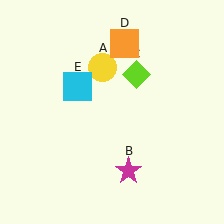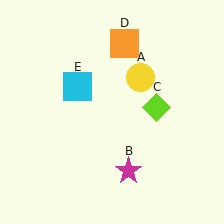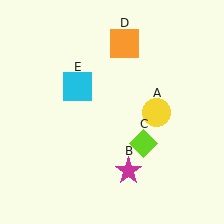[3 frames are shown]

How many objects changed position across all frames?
2 objects changed position: yellow circle (object A), lime diamond (object C).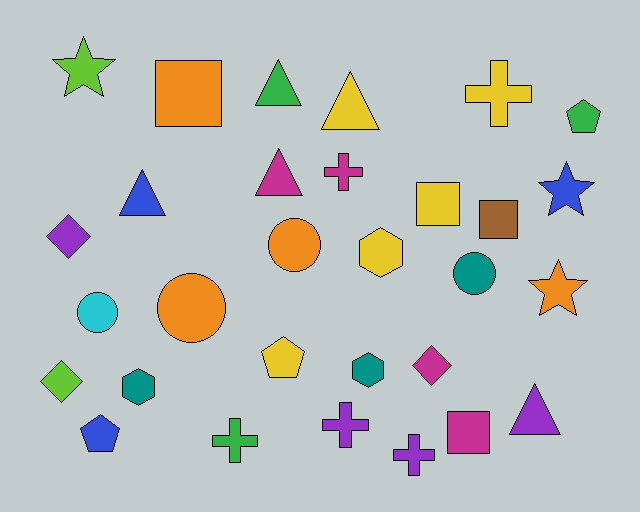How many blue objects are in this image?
There are 3 blue objects.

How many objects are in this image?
There are 30 objects.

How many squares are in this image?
There are 4 squares.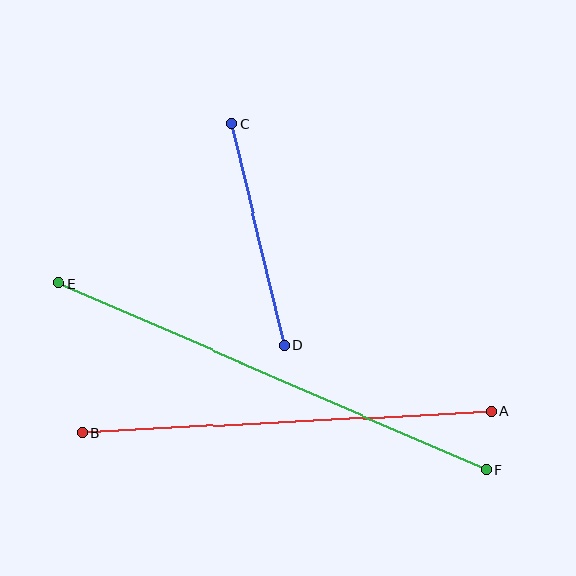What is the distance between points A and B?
The distance is approximately 410 pixels.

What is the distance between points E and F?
The distance is approximately 466 pixels.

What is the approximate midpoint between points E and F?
The midpoint is at approximately (273, 377) pixels.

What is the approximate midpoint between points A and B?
The midpoint is at approximately (287, 422) pixels.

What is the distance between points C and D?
The distance is approximately 228 pixels.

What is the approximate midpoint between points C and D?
The midpoint is at approximately (258, 234) pixels.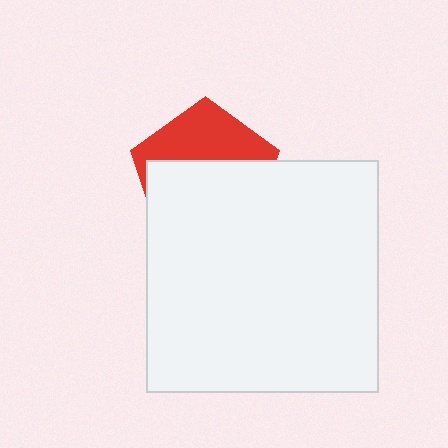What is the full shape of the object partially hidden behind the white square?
The partially hidden object is a red pentagon.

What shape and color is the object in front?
The object in front is a white square.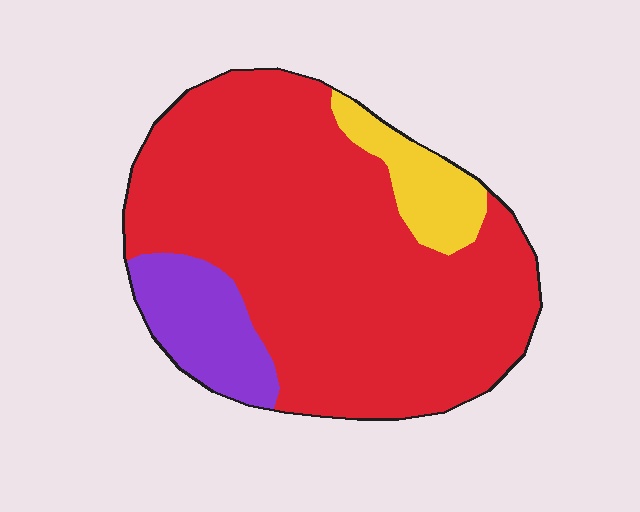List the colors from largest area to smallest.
From largest to smallest: red, purple, yellow.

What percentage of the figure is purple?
Purple covers about 15% of the figure.